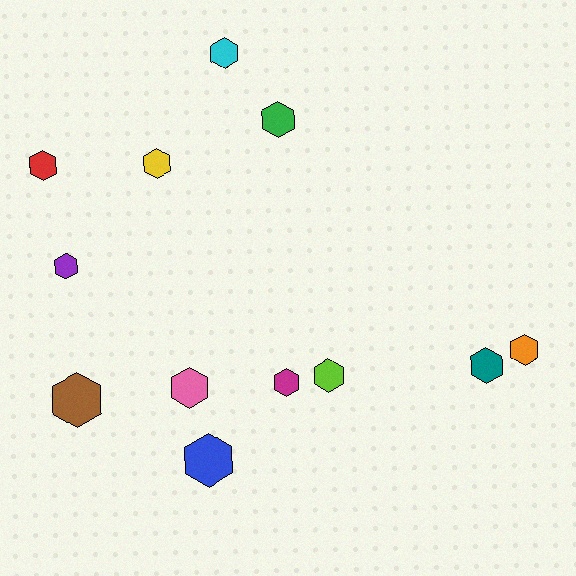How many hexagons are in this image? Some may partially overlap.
There are 12 hexagons.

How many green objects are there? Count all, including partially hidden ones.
There is 1 green object.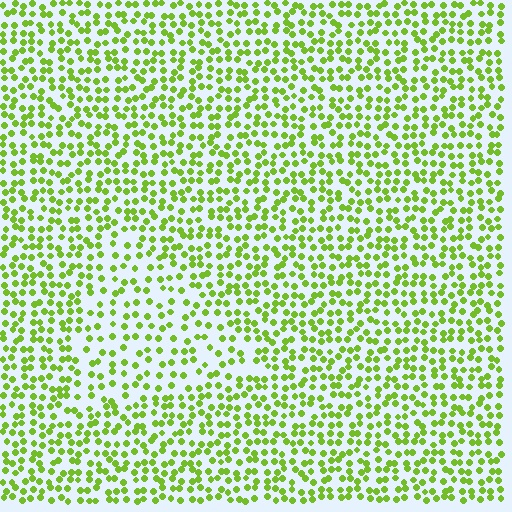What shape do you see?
I see a triangle.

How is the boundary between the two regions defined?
The boundary is defined by a change in element density (approximately 1.6x ratio). All elements are the same color, size, and shape.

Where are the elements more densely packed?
The elements are more densely packed outside the triangle boundary.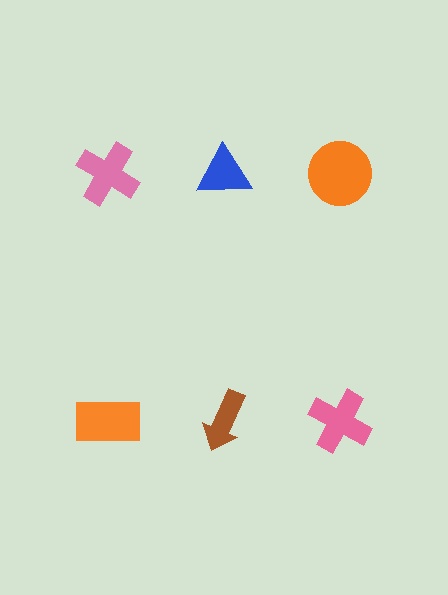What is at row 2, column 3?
A pink cross.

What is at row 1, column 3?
An orange circle.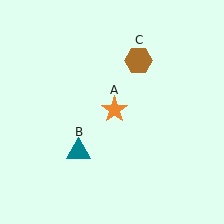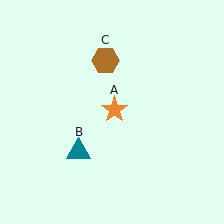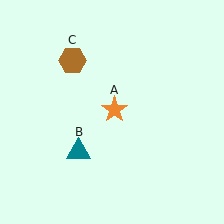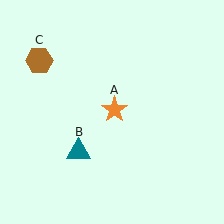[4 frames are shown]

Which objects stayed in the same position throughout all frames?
Orange star (object A) and teal triangle (object B) remained stationary.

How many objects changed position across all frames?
1 object changed position: brown hexagon (object C).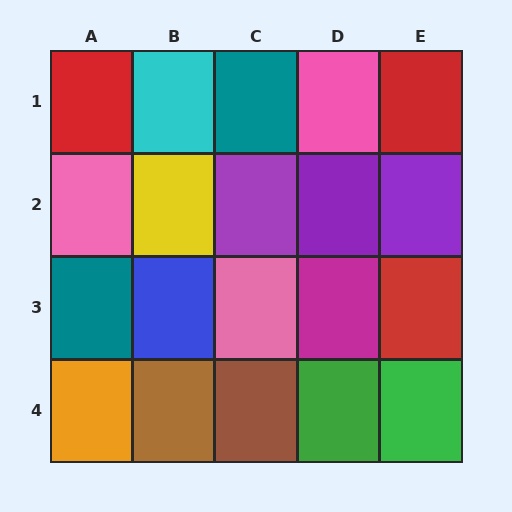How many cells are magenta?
1 cell is magenta.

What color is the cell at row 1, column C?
Teal.